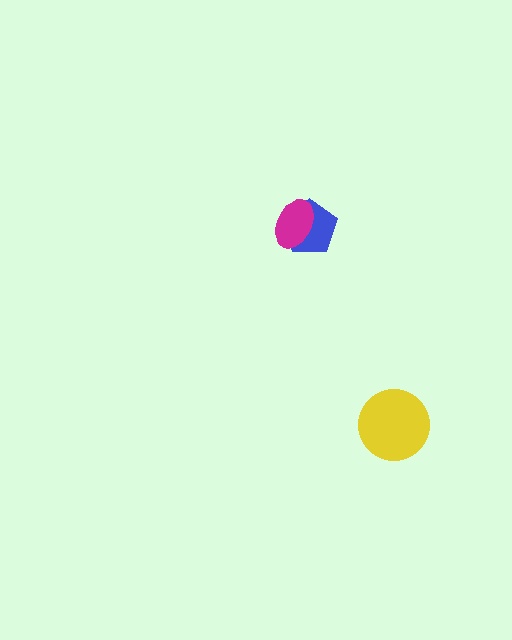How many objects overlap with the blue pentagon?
1 object overlaps with the blue pentagon.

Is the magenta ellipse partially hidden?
No, no other shape covers it.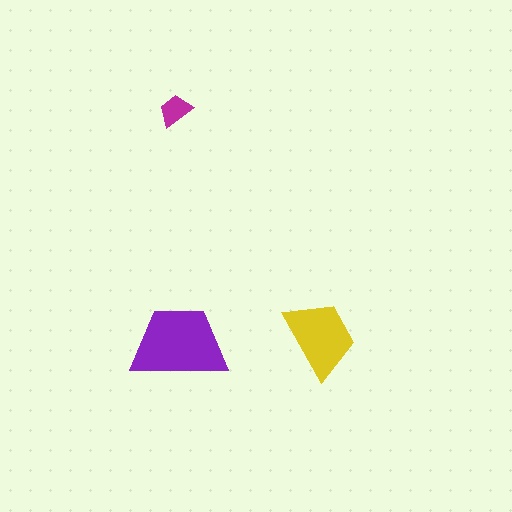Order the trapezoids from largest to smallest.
the purple one, the yellow one, the magenta one.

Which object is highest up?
The magenta trapezoid is topmost.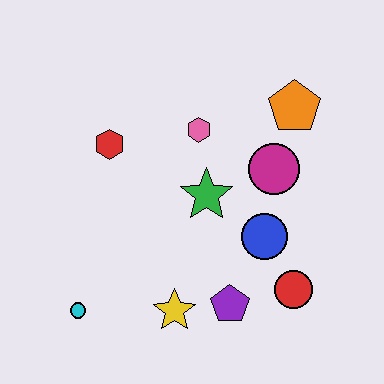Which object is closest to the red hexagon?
The pink hexagon is closest to the red hexagon.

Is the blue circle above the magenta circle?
No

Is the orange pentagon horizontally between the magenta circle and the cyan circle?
No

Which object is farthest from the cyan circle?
The orange pentagon is farthest from the cyan circle.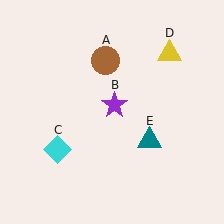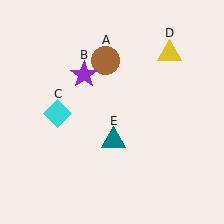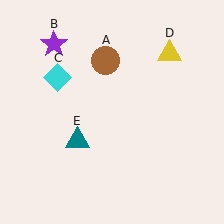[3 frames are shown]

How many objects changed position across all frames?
3 objects changed position: purple star (object B), cyan diamond (object C), teal triangle (object E).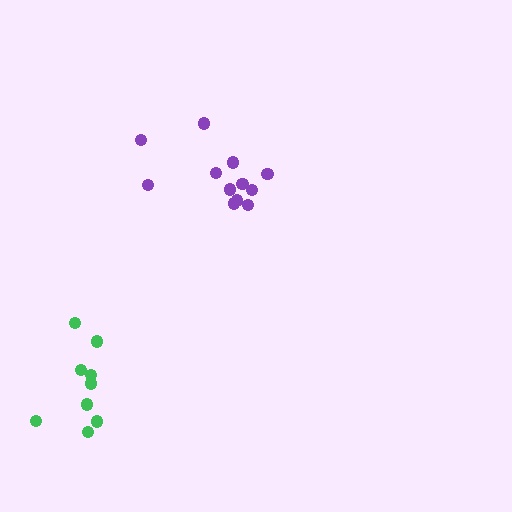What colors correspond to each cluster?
The clusters are colored: green, purple.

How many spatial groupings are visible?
There are 2 spatial groupings.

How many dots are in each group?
Group 1: 9 dots, Group 2: 12 dots (21 total).